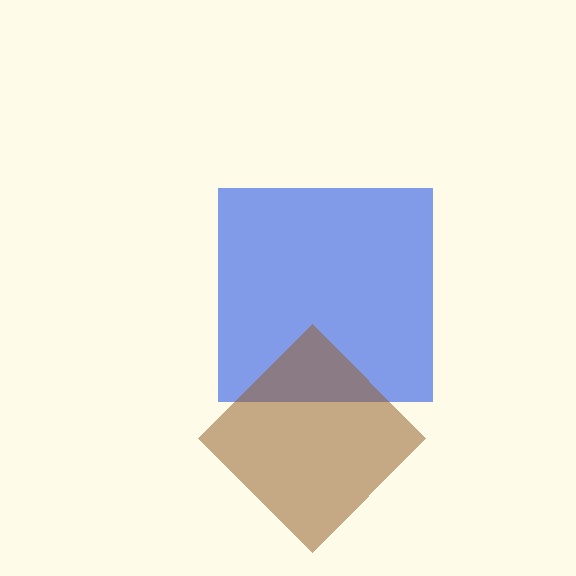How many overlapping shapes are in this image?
There are 2 overlapping shapes in the image.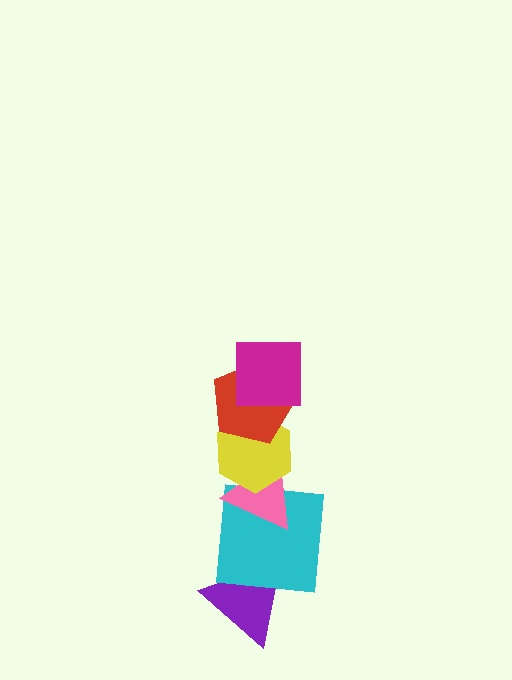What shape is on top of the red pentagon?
The magenta square is on top of the red pentagon.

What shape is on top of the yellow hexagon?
The red pentagon is on top of the yellow hexagon.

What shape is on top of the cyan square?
The pink triangle is on top of the cyan square.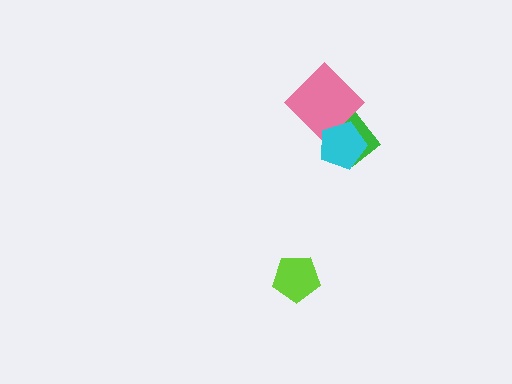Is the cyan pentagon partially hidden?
No, no other shape covers it.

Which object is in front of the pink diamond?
The cyan pentagon is in front of the pink diamond.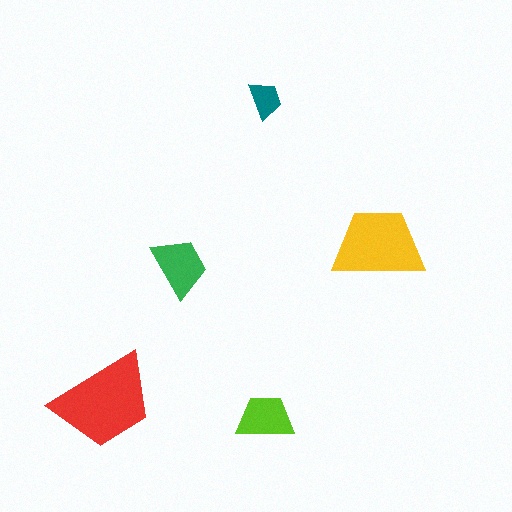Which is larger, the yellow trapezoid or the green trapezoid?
The yellow one.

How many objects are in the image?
There are 5 objects in the image.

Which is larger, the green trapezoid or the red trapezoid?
The red one.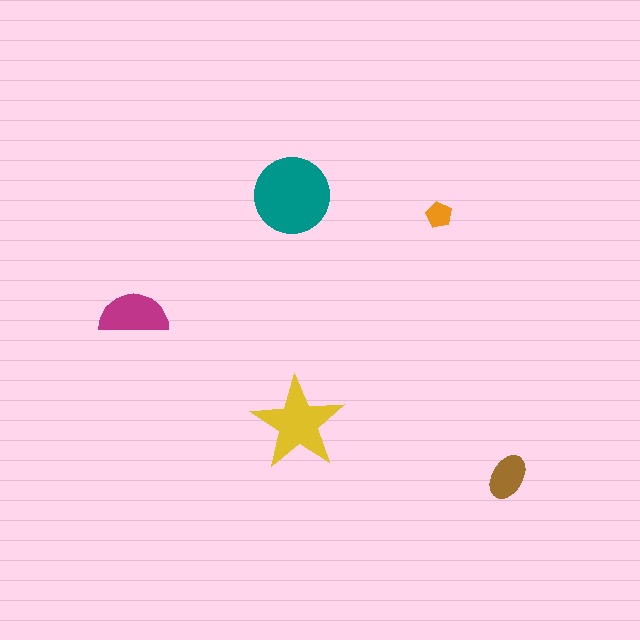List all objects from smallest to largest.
The orange pentagon, the brown ellipse, the magenta semicircle, the yellow star, the teal circle.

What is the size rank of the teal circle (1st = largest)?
1st.